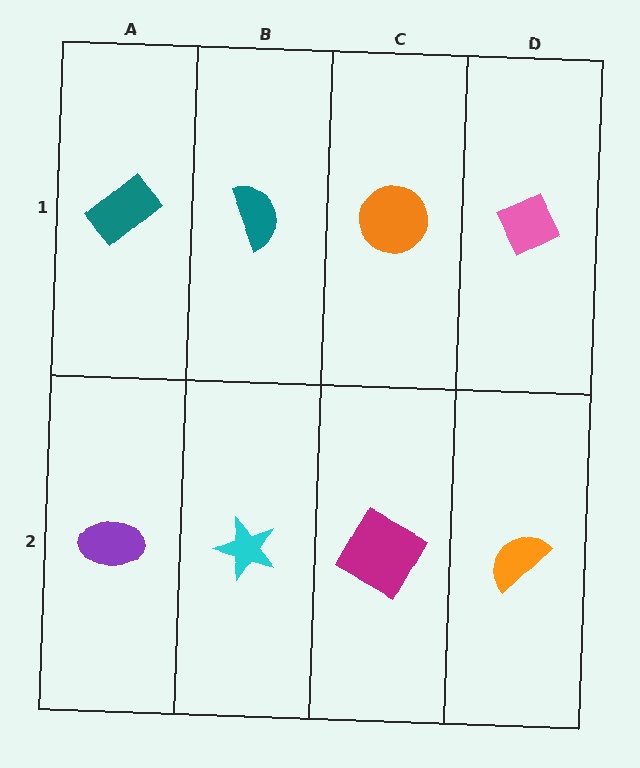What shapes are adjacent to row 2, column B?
A teal semicircle (row 1, column B), a purple ellipse (row 2, column A), a magenta square (row 2, column C).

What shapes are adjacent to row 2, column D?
A pink diamond (row 1, column D), a magenta square (row 2, column C).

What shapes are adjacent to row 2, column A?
A teal rectangle (row 1, column A), a cyan star (row 2, column B).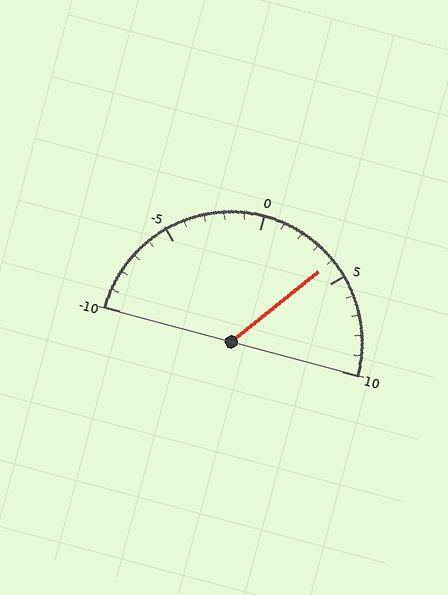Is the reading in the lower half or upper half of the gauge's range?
The reading is in the upper half of the range (-10 to 10).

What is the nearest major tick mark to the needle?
The nearest major tick mark is 5.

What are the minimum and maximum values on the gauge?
The gauge ranges from -10 to 10.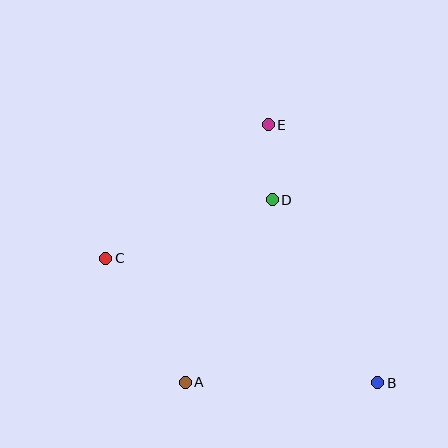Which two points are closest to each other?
Points D and E are closest to each other.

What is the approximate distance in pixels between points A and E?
The distance between A and E is approximately 271 pixels.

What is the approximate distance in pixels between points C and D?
The distance between C and D is approximately 176 pixels.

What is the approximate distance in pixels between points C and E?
The distance between C and E is approximately 210 pixels.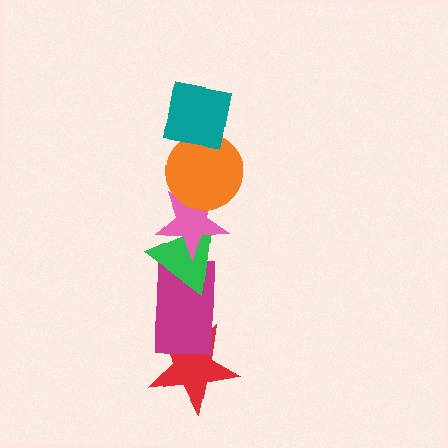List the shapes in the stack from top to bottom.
From top to bottom: the teal square, the orange circle, the pink star, the green triangle, the magenta rectangle, the red star.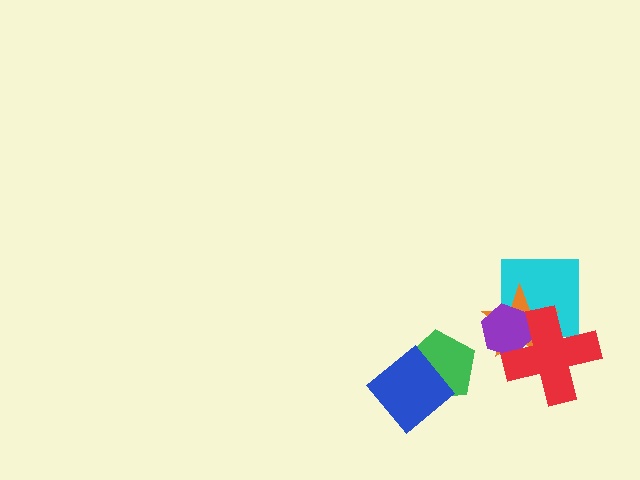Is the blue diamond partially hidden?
No, no other shape covers it.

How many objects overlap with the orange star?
3 objects overlap with the orange star.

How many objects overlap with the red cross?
3 objects overlap with the red cross.